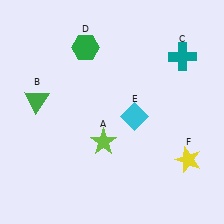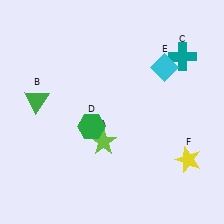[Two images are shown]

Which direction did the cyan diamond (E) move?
The cyan diamond (E) moved up.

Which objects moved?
The objects that moved are: the green hexagon (D), the cyan diamond (E).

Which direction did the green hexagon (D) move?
The green hexagon (D) moved down.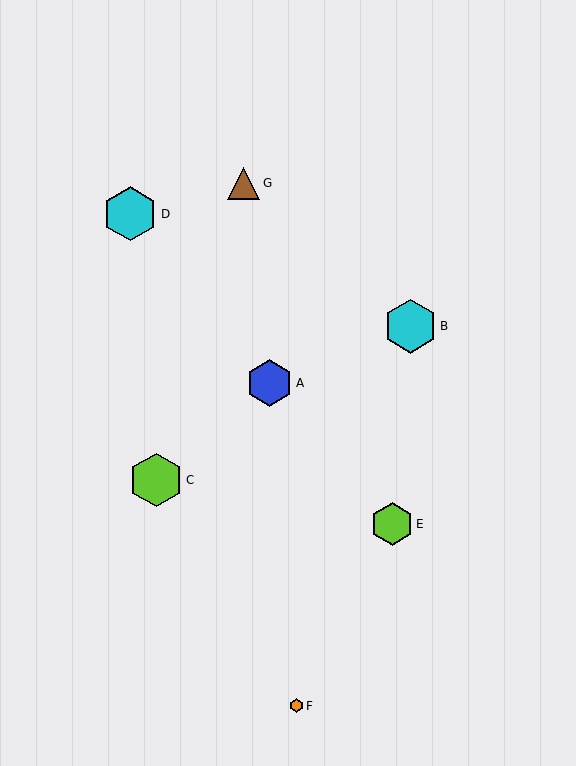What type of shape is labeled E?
Shape E is a lime hexagon.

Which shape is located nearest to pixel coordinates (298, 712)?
The orange hexagon (labeled F) at (297, 706) is nearest to that location.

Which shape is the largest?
The cyan hexagon (labeled D) is the largest.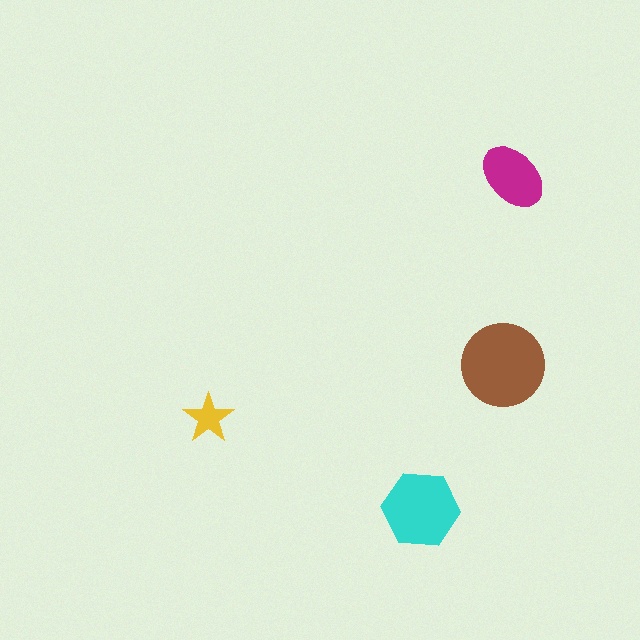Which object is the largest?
The brown circle.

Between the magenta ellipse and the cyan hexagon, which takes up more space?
The cyan hexagon.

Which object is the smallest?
The yellow star.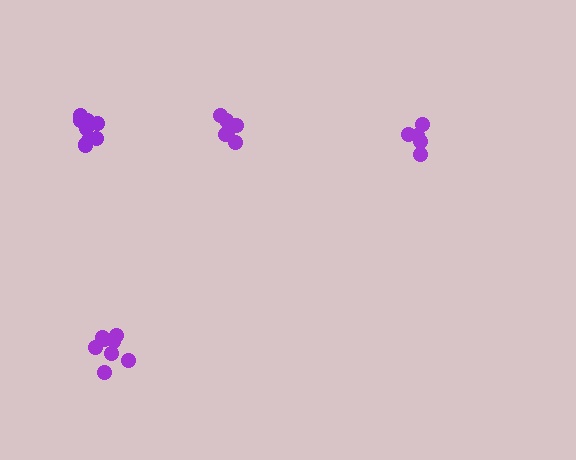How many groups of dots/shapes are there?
There are 4 groups.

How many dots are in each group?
Group 1: 5 dots, Group 2: 8 dots, Group 3: 6 dots, Group 4: 10 dots (29 total).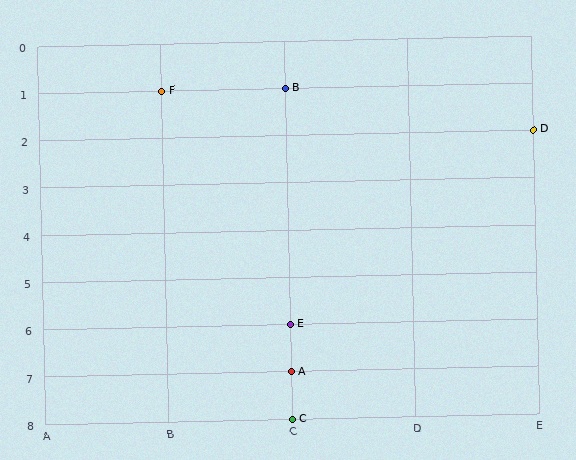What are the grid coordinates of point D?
Point D is at grid coordinates (E, 2).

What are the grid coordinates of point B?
Point B is at grid coordinates (C, 1).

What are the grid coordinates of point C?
Point C is at grid coordinates (C, 8).